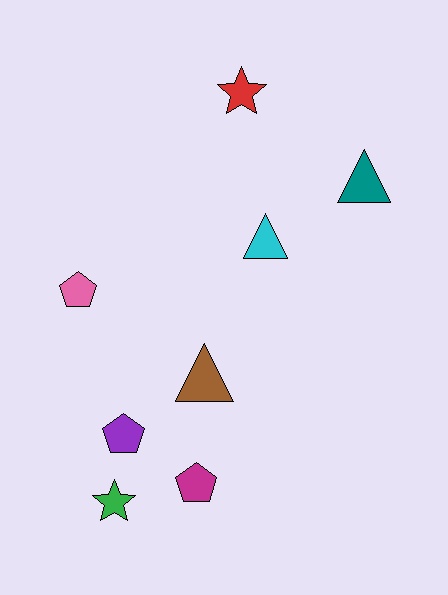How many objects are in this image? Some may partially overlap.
There are 8 objects.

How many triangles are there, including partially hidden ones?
There are 3 triangles.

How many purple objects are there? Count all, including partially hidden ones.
There is 1 purple object.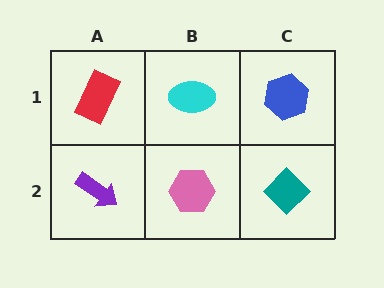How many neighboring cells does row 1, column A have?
2.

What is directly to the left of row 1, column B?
A red rectangle.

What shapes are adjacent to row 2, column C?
A blue hexagon (row 1, column C), a pink hexagon (row 2, column B).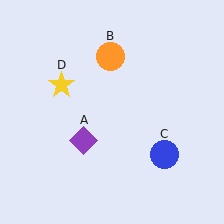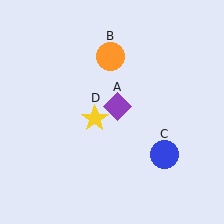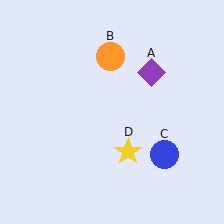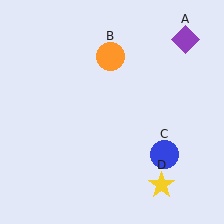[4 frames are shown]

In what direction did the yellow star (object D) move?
The yellow star (object D) moved down and to the right.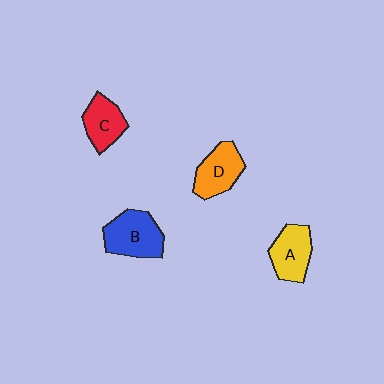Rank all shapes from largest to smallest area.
From largest to smallest: B (blue), D (orange), A (yellow), C (red).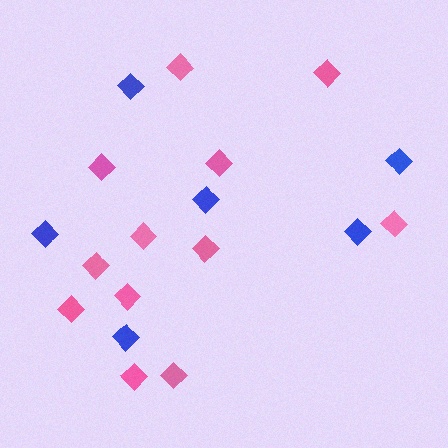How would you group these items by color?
There are 2 groups: one group of blue diamonds (6) and one group of pink diamonds (12).